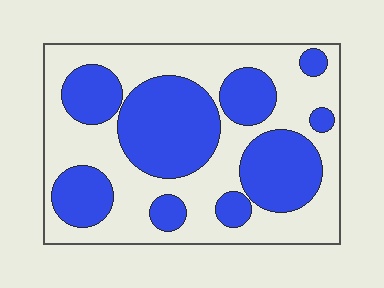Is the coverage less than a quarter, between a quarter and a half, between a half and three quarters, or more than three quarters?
Between a quarter and a half.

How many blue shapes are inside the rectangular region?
9.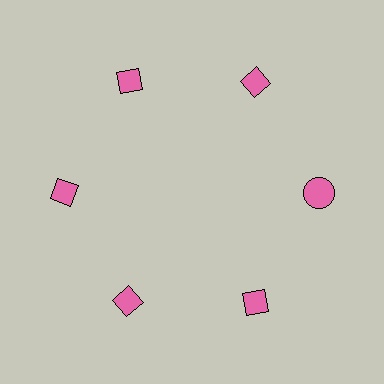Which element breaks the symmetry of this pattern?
The pink circle at roughly the 3 o'clock position breaks the symmetry. All other shapes are pink diamonds.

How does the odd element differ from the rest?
It has a different shape: circle instead of diamond.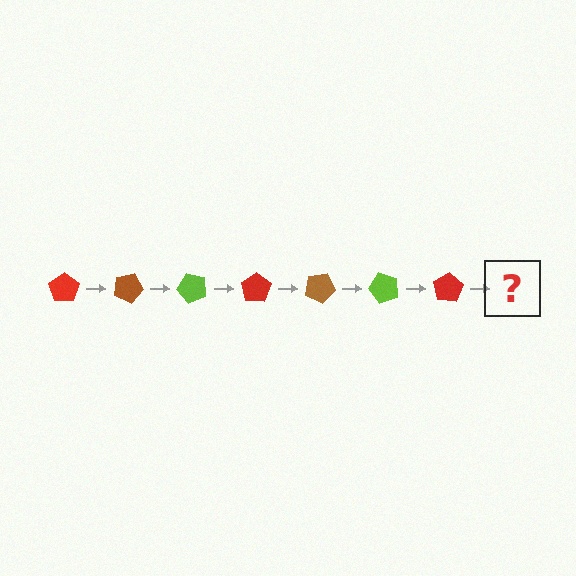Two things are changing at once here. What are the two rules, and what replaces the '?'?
The two rules are that it rotates 25 degrees each step and the color cycles through red, brown, and lime. The '?' should be a brown pentagon, rotated 175 degrees from the start.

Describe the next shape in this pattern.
It should be a brown pentagon, rotated 175 degrees from the start.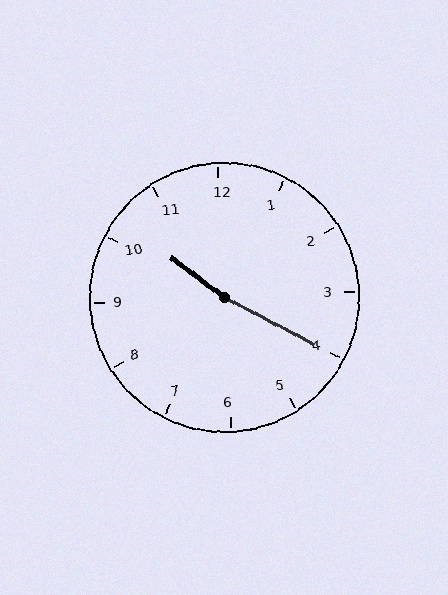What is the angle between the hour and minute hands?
Approximately 170 degrees.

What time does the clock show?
10:20.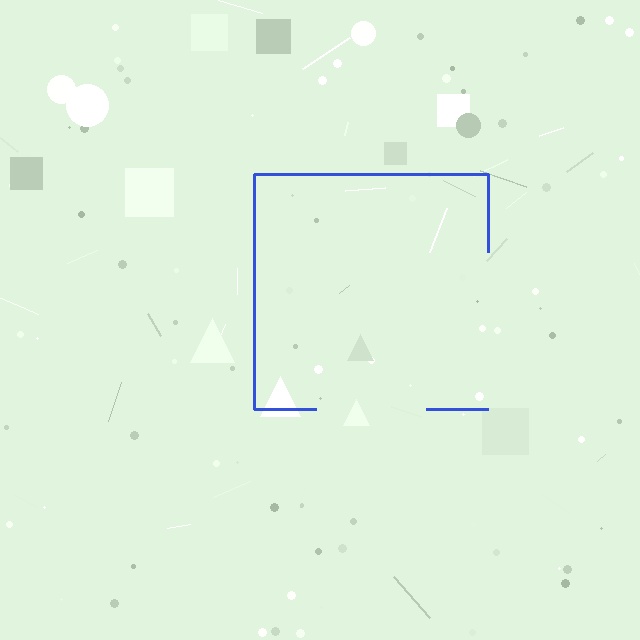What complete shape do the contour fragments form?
The contour fragments form a square.